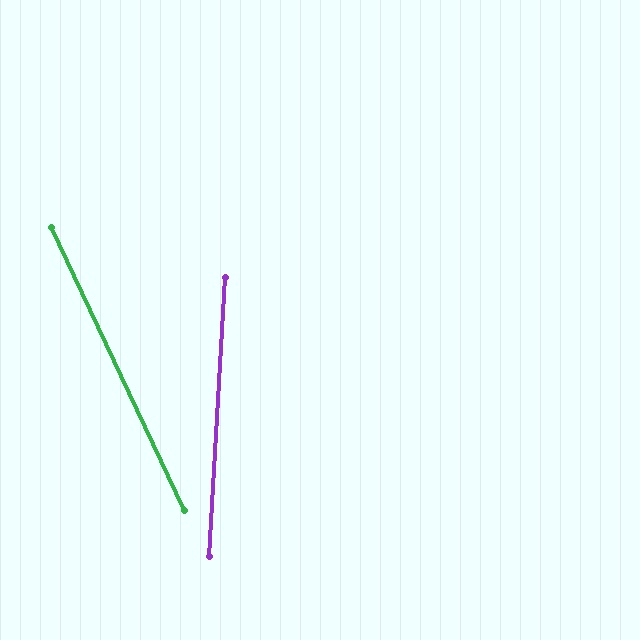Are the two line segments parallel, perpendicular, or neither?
Neither parallel nor perpendicular — they differ by about 29°.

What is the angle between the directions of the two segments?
Approximately 29 degrees.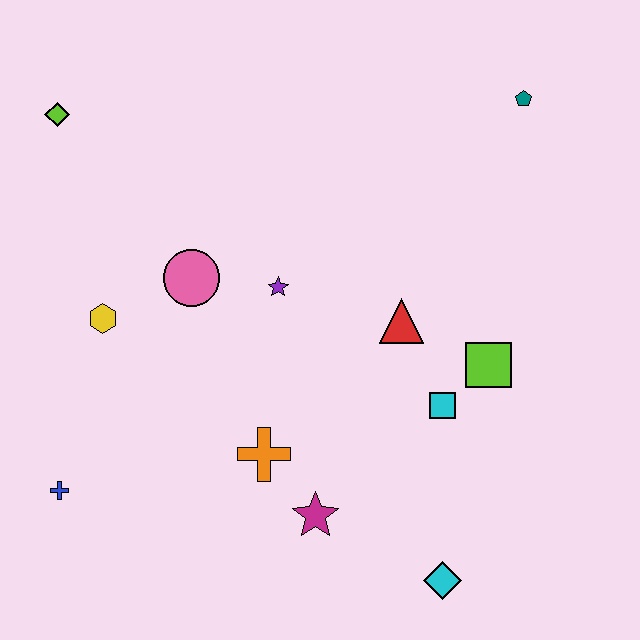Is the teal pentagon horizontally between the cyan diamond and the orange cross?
No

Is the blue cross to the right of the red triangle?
No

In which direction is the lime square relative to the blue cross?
The lime square is to the right of the blue cross.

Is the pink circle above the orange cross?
Yes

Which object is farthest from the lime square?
The lime diamond is farthest from the lime square.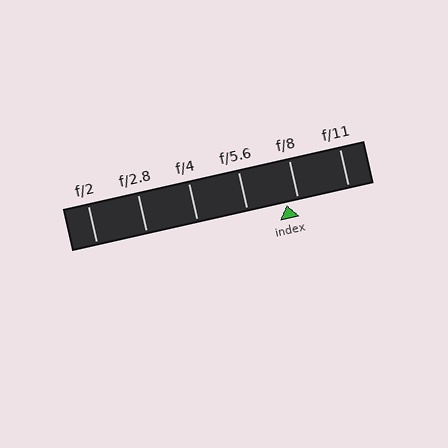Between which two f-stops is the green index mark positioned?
The index mark is between f/5.6 and f/8.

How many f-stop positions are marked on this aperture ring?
There are 6 f-stop positions marked.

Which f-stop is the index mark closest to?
The index mark is closest to f/8.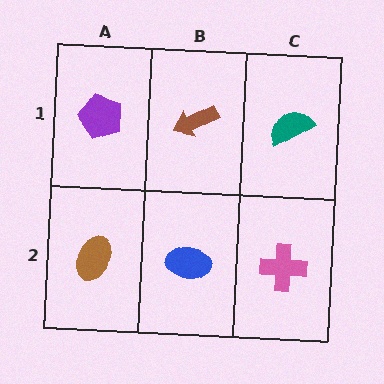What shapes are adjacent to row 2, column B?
A brown arrow (row 1, column B), a brown ellipse (row 2, column A), a pink cross (row 2, column C).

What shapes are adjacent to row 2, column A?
A purple pentagon (row 1, column A), a blue ellipse (row 2, column B).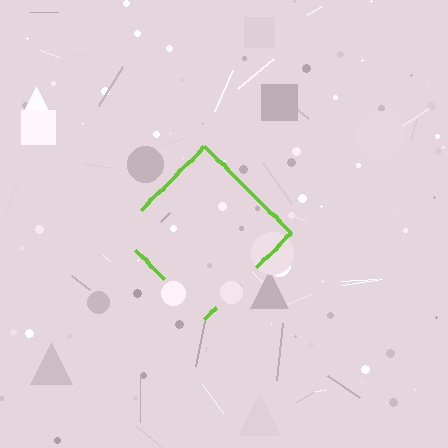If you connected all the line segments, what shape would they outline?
They would outline a diamond.